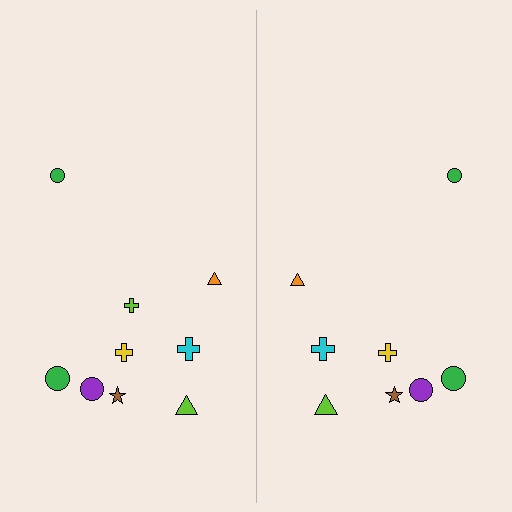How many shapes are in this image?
There are 17 shapes in this image.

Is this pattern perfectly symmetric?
No, the pattern is not perfectly symmetric. A lime cross is missing from the right side.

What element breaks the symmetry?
A lime cross is missing from the right side.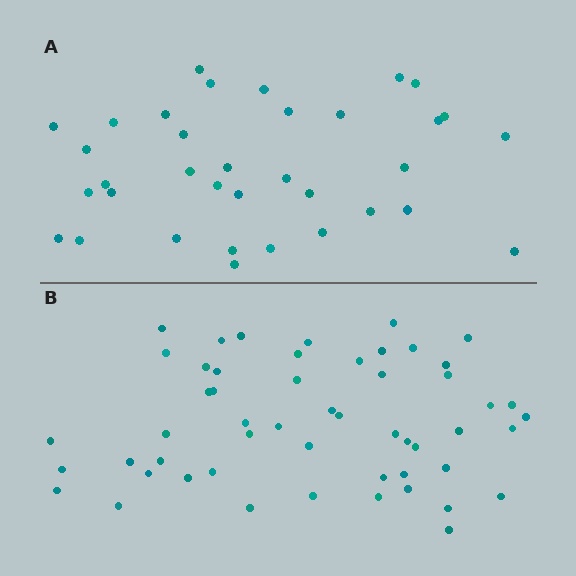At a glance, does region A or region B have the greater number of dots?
Region B (the bottom region) has more dots.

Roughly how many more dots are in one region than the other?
Region B has approximately 20 more dots than region A.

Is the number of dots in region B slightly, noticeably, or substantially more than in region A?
Region B has substantially more. The ratio is roughly 1.5 to 1.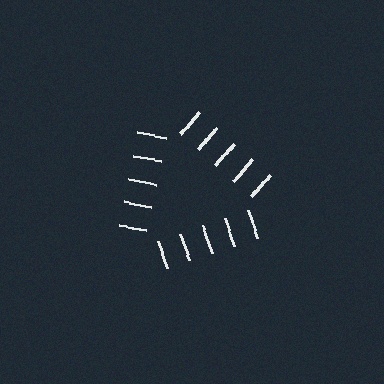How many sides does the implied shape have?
3 sides — the line-ends trace a triangle.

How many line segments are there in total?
15 — 5 along each of the 3 edges.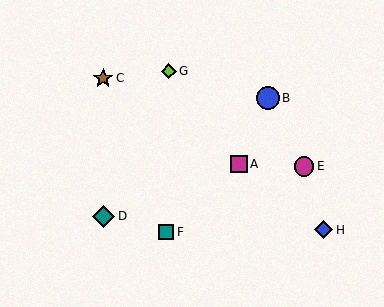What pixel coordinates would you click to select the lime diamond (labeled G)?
Click at (169, 71) to select the lime diamond G.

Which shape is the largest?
The blue circle (labeled B) is the largest.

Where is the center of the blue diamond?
The center of the blue diamond is at (324, 230).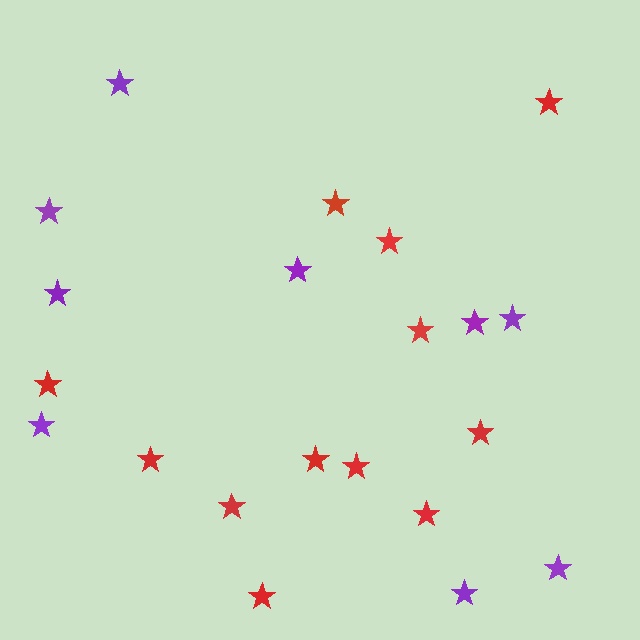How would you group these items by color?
There are 2 groups: one group of red stars (12) and one group of purple stars (9).